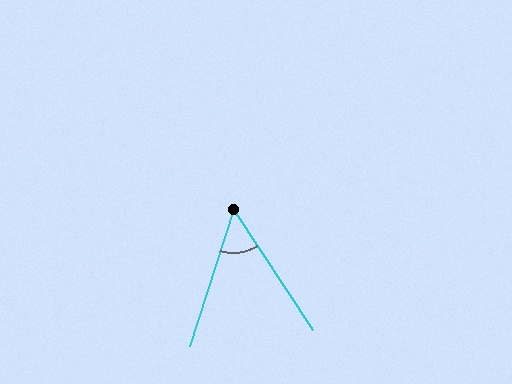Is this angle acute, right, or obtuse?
It is acute.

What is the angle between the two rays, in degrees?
Approximately 51 degrees.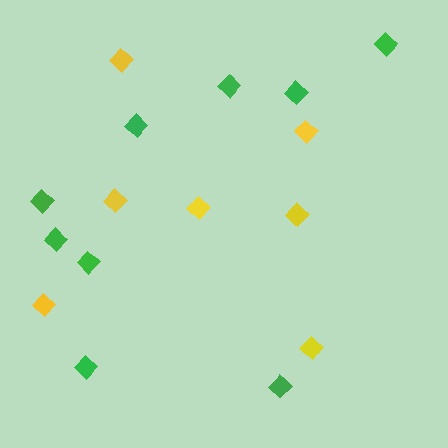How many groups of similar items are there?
There are 2 groups: one group of green diamonds (9) and one group of yellow diamonds (7).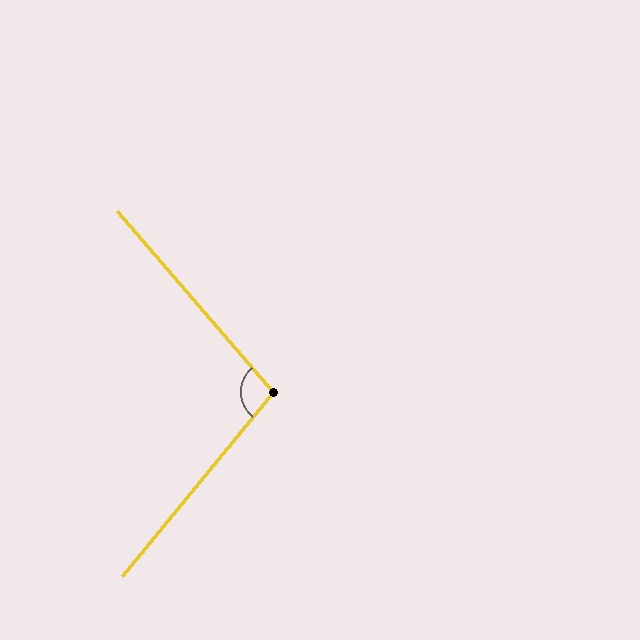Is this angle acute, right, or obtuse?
It is obtuse.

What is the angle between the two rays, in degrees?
Approximately 100 degrees.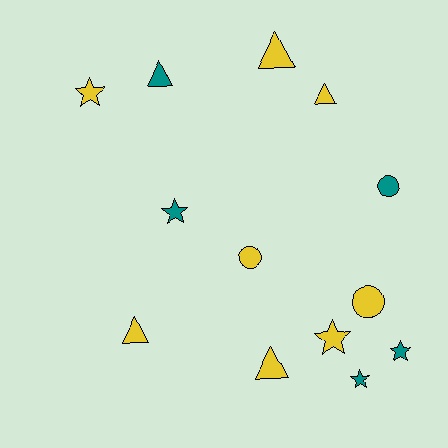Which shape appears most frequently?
Triangle, with 5 objects.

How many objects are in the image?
There are 13 objects.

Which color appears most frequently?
Yellow, with 8 objects.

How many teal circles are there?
There is 1 teal circle.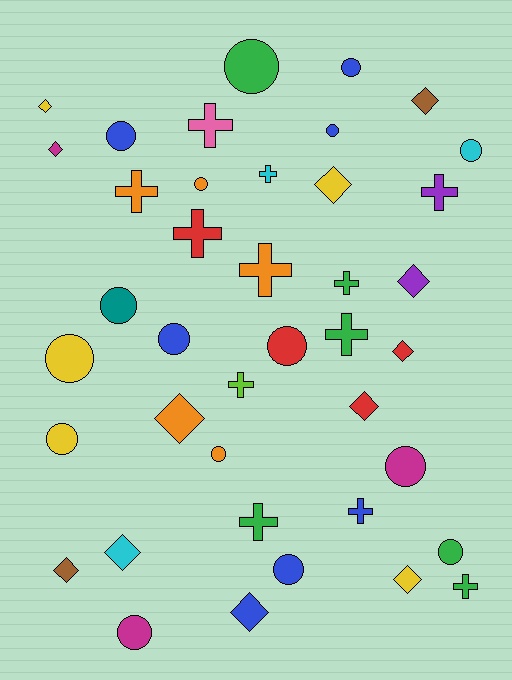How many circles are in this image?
There are 16 circles.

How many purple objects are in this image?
There are 2 purple objects.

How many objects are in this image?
There are 40 objects.